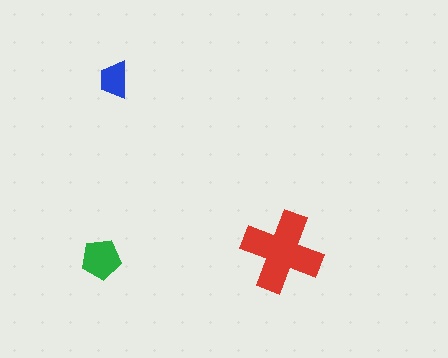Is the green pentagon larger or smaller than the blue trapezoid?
Larger.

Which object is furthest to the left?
The green pentagon is leftmost.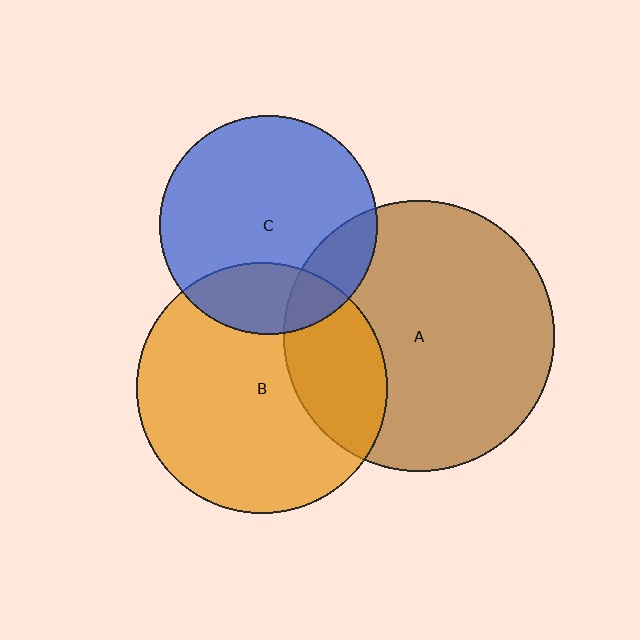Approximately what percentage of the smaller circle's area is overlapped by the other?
Approximately 15%.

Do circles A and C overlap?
Yes.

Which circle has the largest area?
Circle A (brown).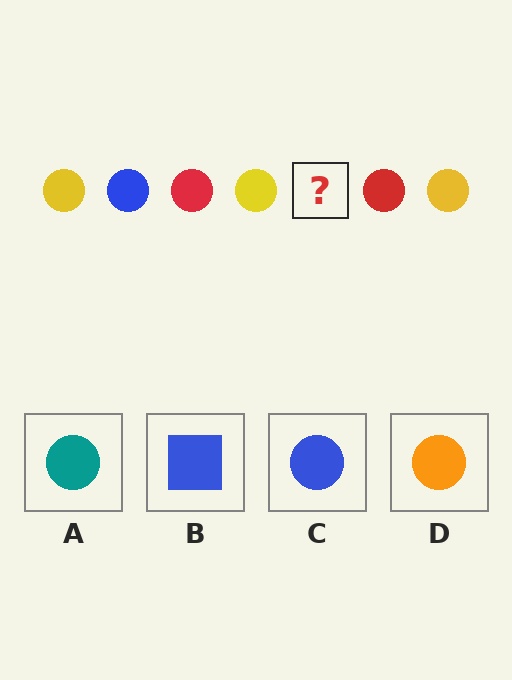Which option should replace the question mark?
Option C.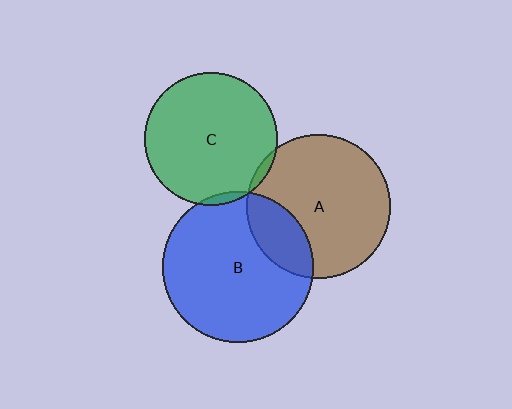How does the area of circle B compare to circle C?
Approximately 1.3 times.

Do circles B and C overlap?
Yes.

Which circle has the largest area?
Circle B (blue).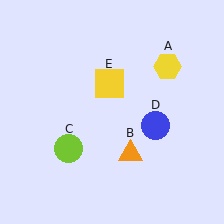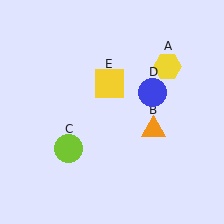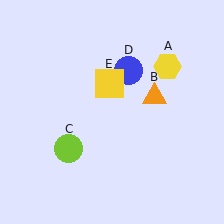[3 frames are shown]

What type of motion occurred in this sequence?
The orange triangle (object B), blue circle (object D) rotated counterclockwise around the center of the scene.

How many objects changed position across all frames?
2 objects changed position: orange triangle (object B), blue circle (object D).